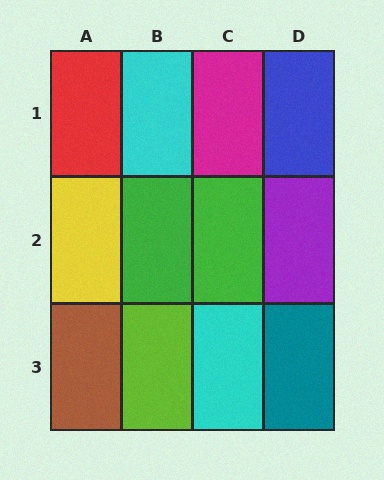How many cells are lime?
1 cell is lime.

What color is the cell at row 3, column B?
Lime.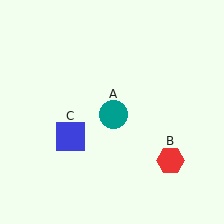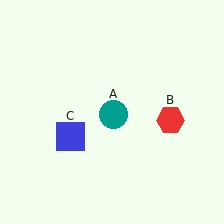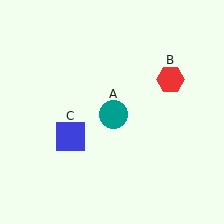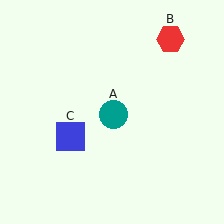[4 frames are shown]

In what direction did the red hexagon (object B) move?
The red hexagon (object B) moved up.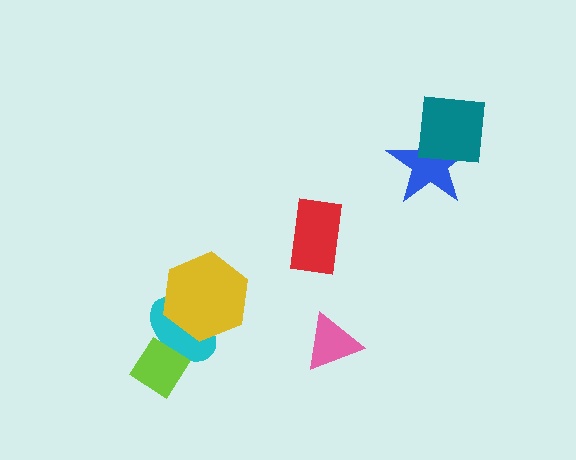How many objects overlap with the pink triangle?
0 objects overlap with the pink triangle.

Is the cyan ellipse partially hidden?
Yes, it is partially covered by another shape.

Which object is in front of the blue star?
The teal square is in front of the blue star.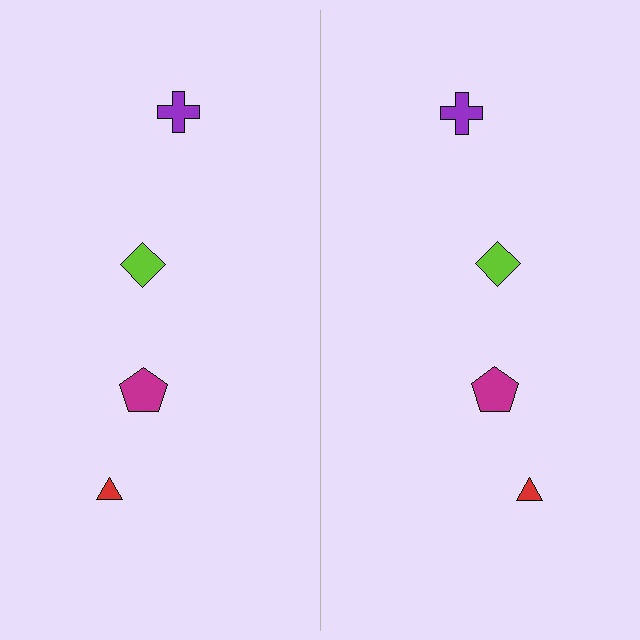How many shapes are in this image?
There are 8 shapes in this image.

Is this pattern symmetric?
Yes, this pattern has bilateral (reflection) symmetry.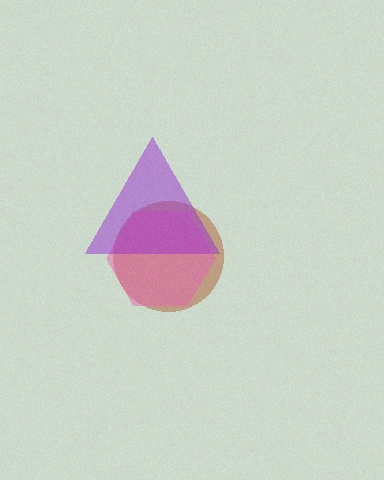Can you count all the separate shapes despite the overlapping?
Yes, there are 3 separate shapes.